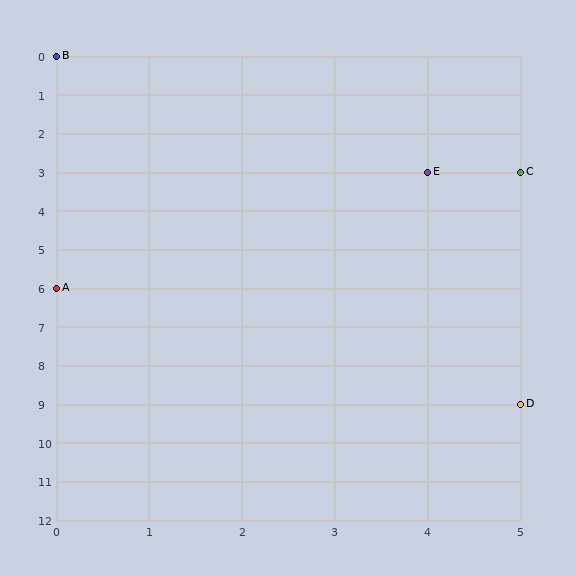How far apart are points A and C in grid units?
Points A and C are 5 columns and 3 rows apart (about 5.8 grid units diagonally).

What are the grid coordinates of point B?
Point B is at grid coordinates (0, 0).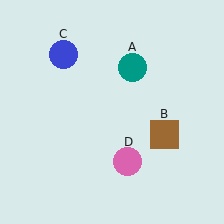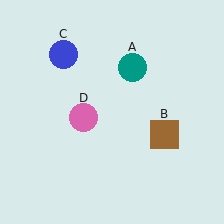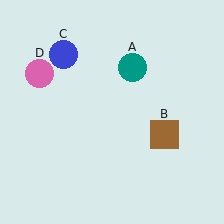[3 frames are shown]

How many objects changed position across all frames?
1 object changed position: pink circle (object D).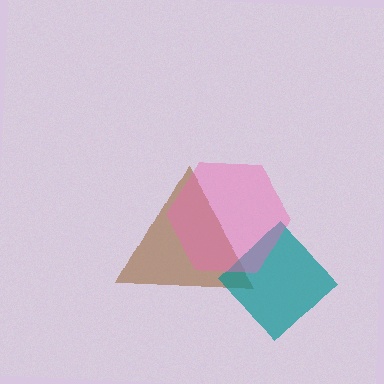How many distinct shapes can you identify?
There are 3 distinct shapes: a brown triangle, a teal diamond, a pink hexagon.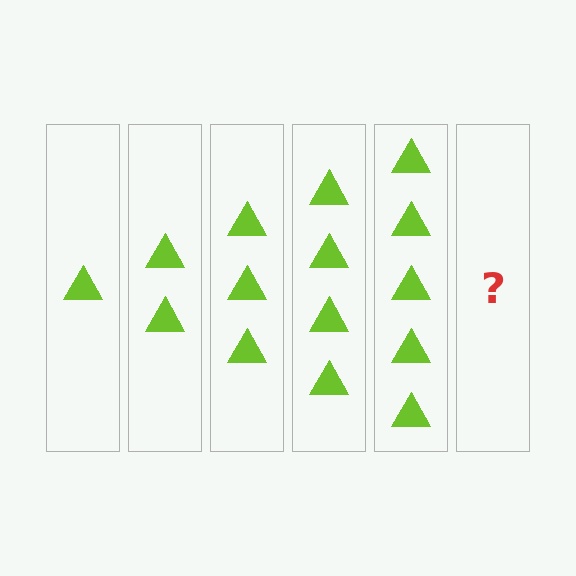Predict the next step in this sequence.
The next step is 6 triangles.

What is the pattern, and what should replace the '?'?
The pattern is that each step adds one more triangle. The '?' should be 6 triangles.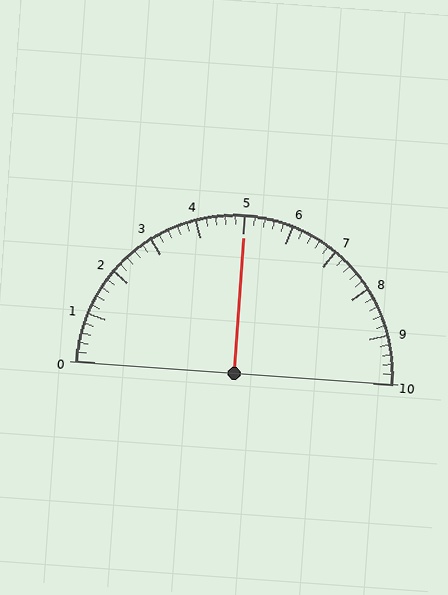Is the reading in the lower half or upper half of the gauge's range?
The reading is in the upper half of the range (0 to 10).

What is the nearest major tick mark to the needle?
The nearest major tick mark is 5.